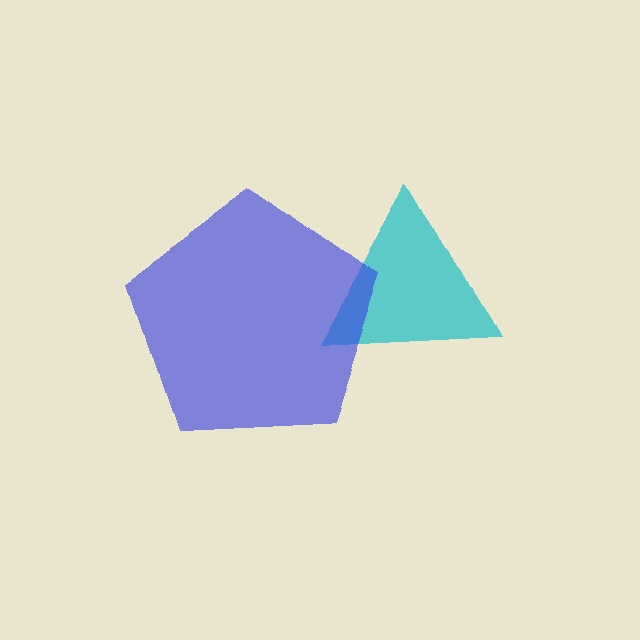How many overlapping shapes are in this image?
There are 2 overlapping shapes in the image.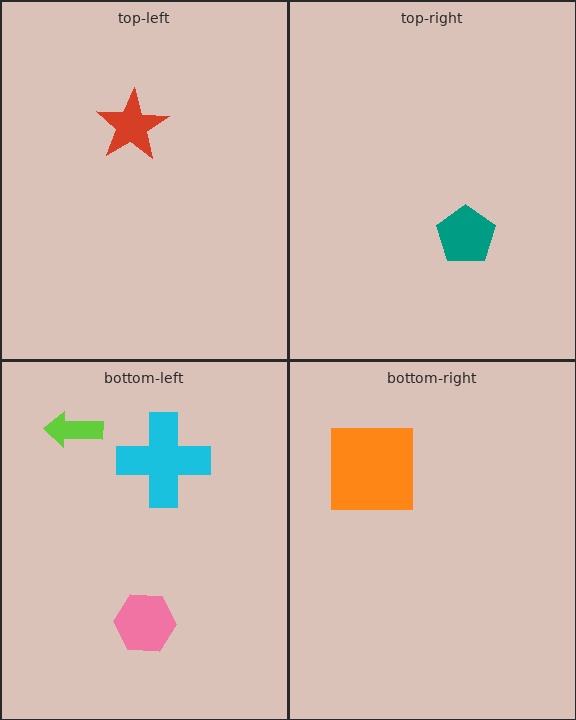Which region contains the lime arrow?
The bottom-left region.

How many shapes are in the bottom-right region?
1.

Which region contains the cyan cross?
The bottom-left region.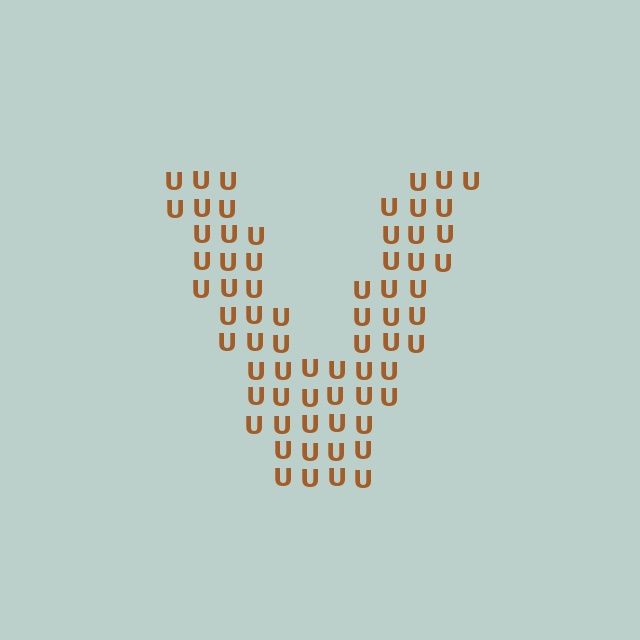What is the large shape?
The large shape is the letter V.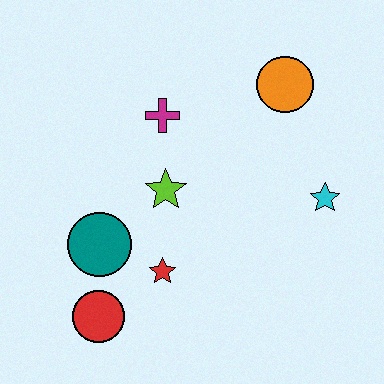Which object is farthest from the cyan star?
The red circle is farthest from the cyan star.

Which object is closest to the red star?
The teal circle is closest to the red star.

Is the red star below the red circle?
No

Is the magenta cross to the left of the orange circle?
Yes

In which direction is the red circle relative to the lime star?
The red circle is below the lime star.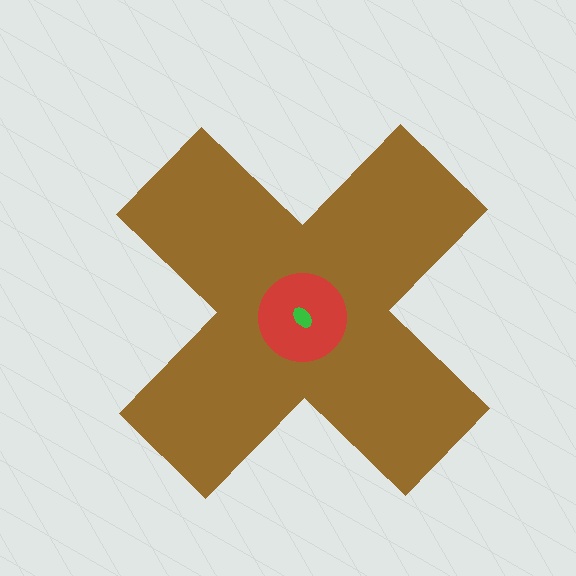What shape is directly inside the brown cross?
The red circle.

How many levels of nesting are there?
3.